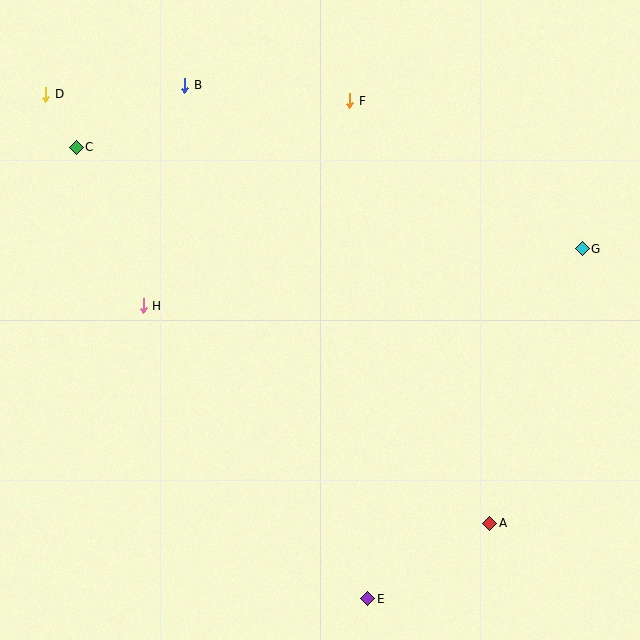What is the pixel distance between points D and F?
The distance between D and F is 304 pixels.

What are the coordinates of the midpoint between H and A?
The midpoint between H and A is at (316, 415).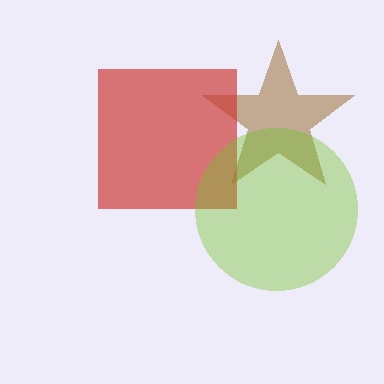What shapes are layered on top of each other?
The layered shapes are: a brown star, a red square, a lime circle.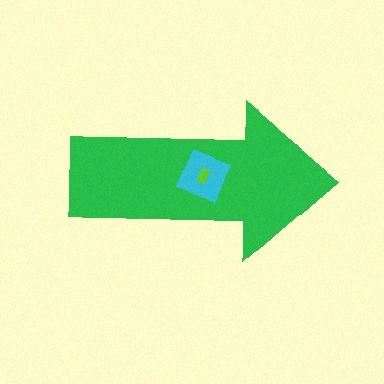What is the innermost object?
The lime rectangle.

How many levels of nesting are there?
3.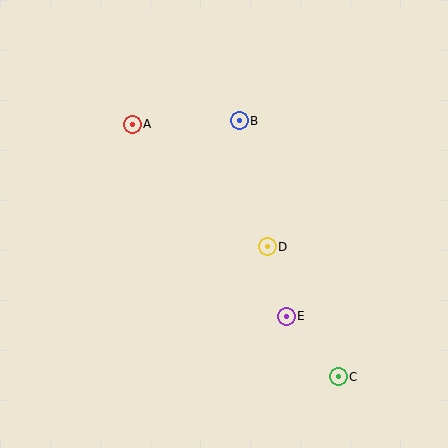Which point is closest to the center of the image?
Point D at (267, 247) is closest to the center.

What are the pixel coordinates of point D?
Point D is at (267, 247).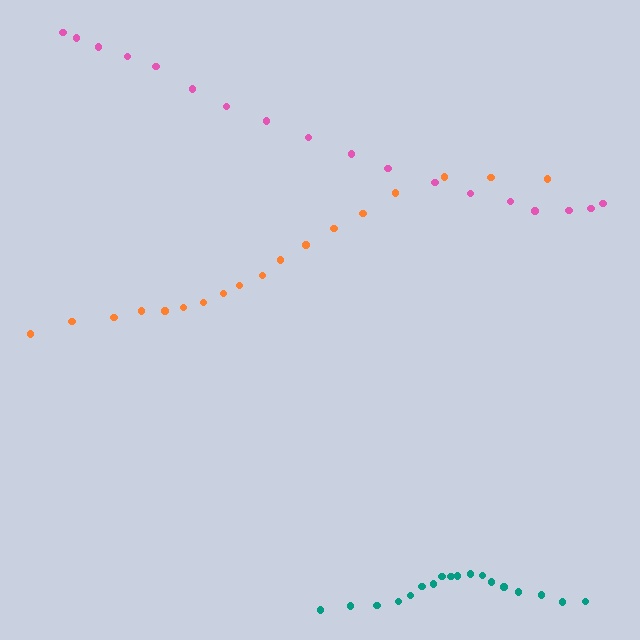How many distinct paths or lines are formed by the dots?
There are 3 distinct paths.